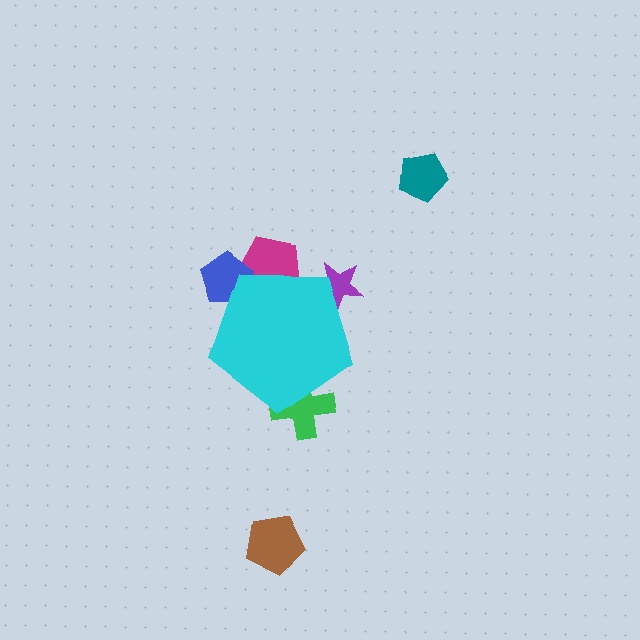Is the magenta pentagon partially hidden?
Yes, the magenta pentagon is partially hidden behind the cyan pentagon.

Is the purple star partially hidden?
Yes, the purple star is partially hidden behind the cyan pentagon.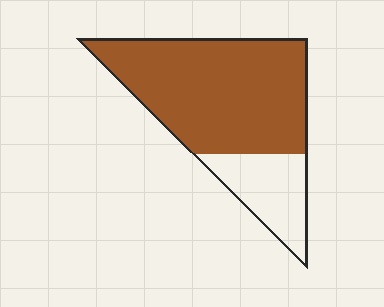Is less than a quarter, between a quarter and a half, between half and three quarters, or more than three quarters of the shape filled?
More than three quarters.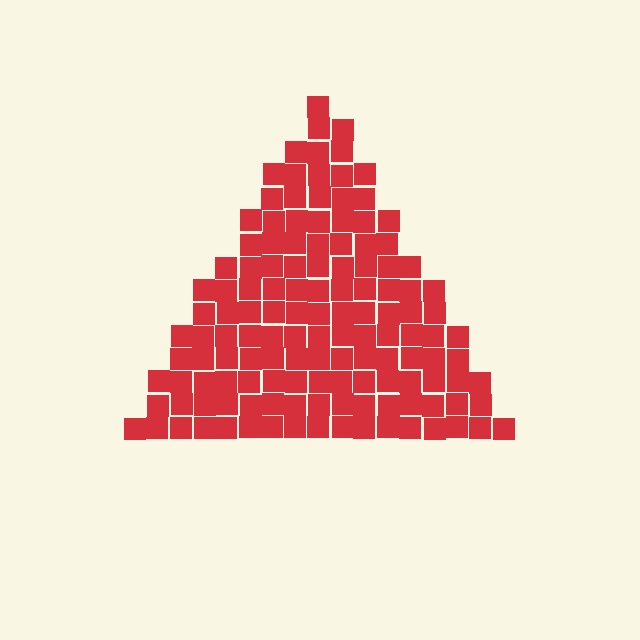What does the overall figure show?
The overall figure shows a triangle.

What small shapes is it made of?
It is made of small squares.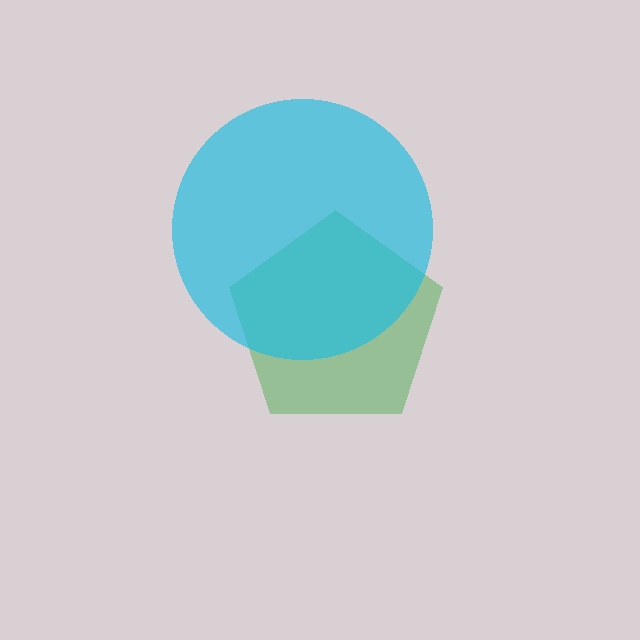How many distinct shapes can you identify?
There are 2 distinct shapes: a green pentagon, a cyan circle.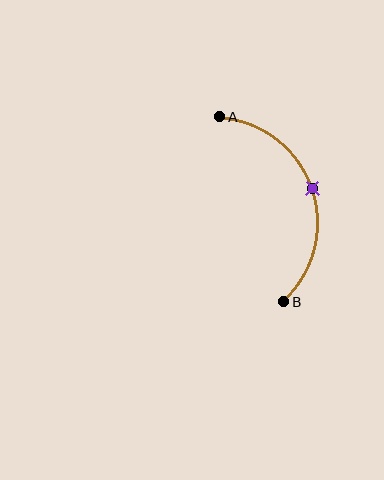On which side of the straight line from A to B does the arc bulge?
The arc bulges to the right of the straight line connecting A and B.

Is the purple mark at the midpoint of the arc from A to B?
Yes. The purple mark lies on the arc at equal arc-length from both A and B — it is the arc midpoint.